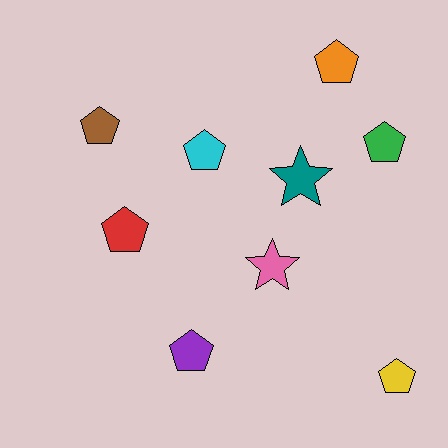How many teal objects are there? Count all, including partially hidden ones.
There is 1 teal object.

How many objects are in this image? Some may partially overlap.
There are 9 objects.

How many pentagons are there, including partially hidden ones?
There are 7 pentagons.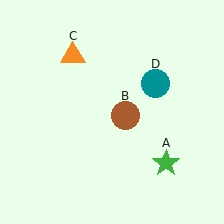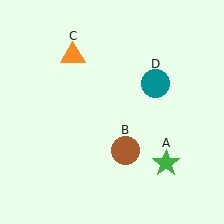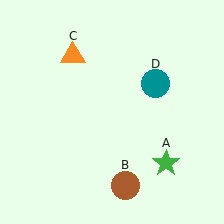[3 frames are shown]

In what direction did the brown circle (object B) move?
The brown circle (object B) moved down.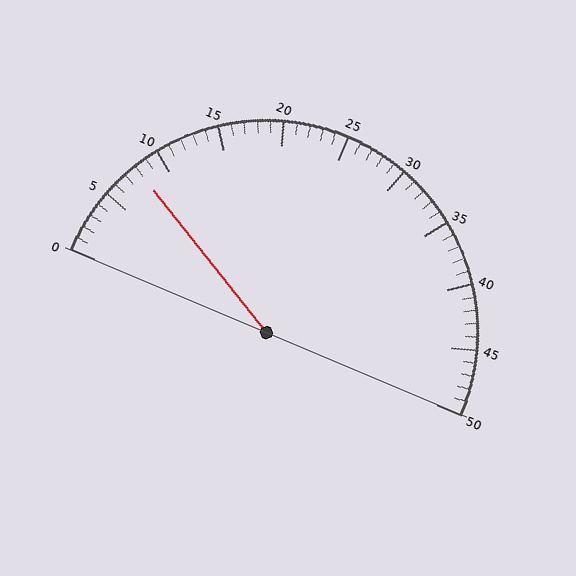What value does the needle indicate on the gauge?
The needle indicates approximately 8.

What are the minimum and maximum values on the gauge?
The gauge ranges from 0 to 50.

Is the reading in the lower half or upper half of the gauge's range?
The reading is in the lower half of the range (0 to 50).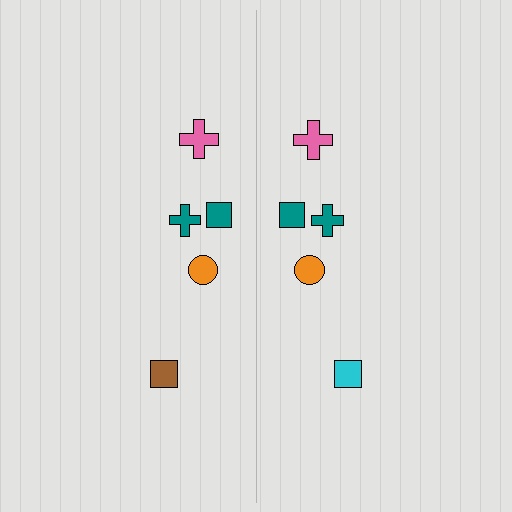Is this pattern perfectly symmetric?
No, the pattern is not perfectly symmetric. The cyan square on the right side breaks the symmetry — its mirror counterpart is brown.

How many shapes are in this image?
There are 10 shapes in this image.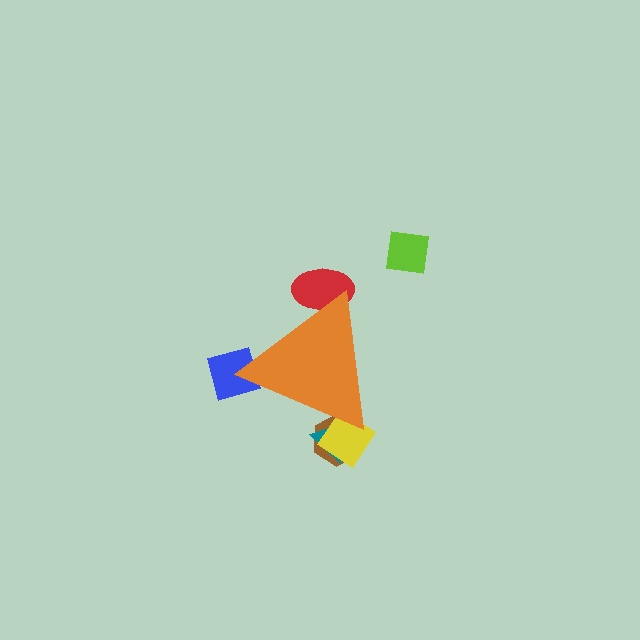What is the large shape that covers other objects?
An orange triangle.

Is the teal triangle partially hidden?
Yes, the teal triangle is partially hidden behind the orange triangle.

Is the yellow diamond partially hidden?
Yes, the yellow diamond is partially hidden behind the orange triangle.